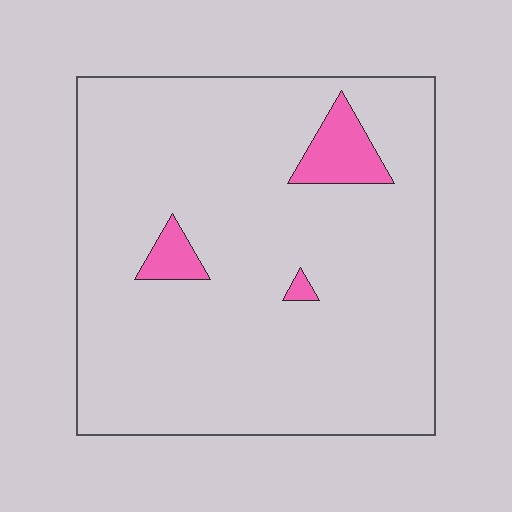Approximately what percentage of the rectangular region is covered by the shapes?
Approximately 5%.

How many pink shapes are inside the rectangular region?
3.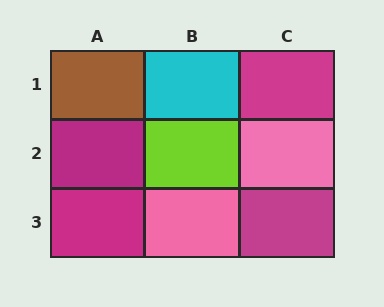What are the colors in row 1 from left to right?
Brown, cyan, magenta.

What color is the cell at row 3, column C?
Magenta.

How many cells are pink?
2 cells are pink.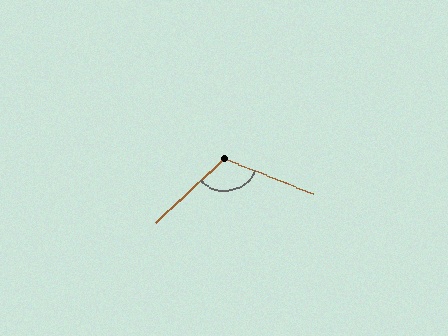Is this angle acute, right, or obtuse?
It is obtuse.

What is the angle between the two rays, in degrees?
Approximately 116 degrees.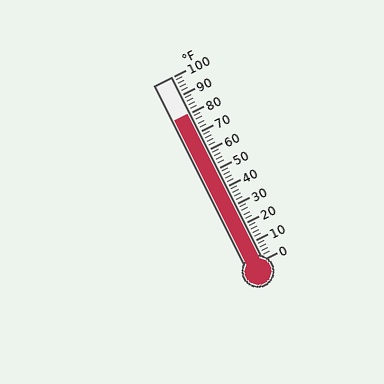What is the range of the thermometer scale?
The thermometer scale ranges from 0°F to 100°F.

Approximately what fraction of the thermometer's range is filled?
The thermometer is filled to approximately 80% of its range.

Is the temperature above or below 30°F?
The temperature is above 30°F.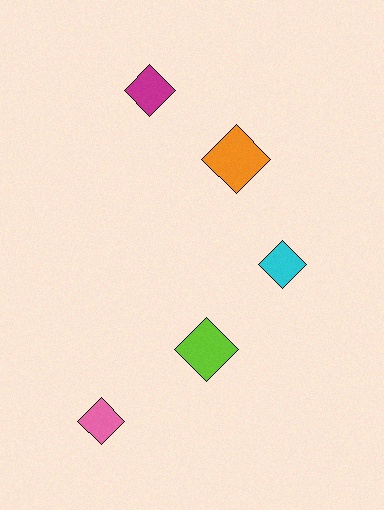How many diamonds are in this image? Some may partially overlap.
There are 5 diamonds.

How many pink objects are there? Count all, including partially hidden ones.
There is 1 pink object.